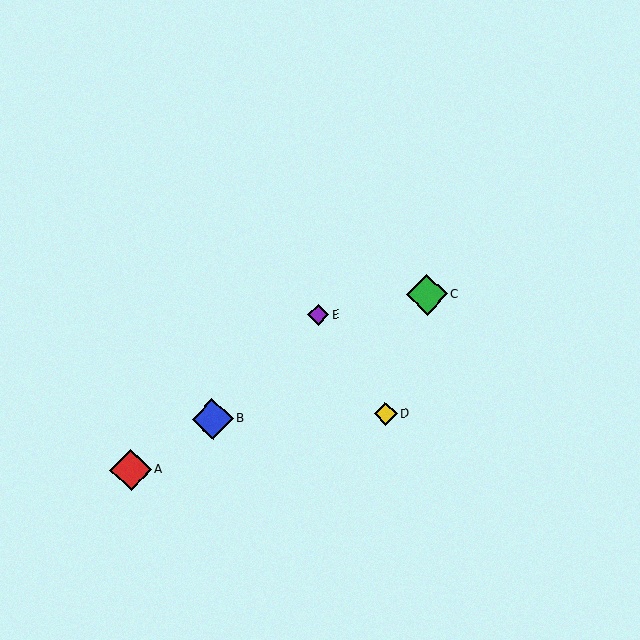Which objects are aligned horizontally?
Objects B, D are aligned horizontally.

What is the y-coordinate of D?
Object D is at y≈414.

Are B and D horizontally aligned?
Yes, both are at y≈419.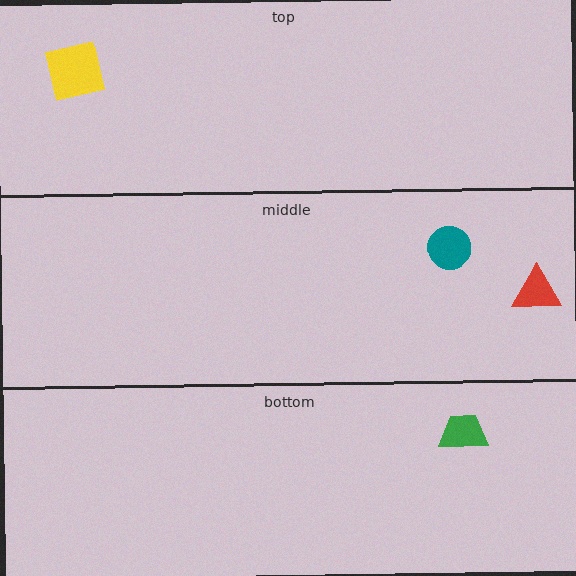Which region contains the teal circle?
The middle region.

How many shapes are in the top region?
1.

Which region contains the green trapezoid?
The bottom region.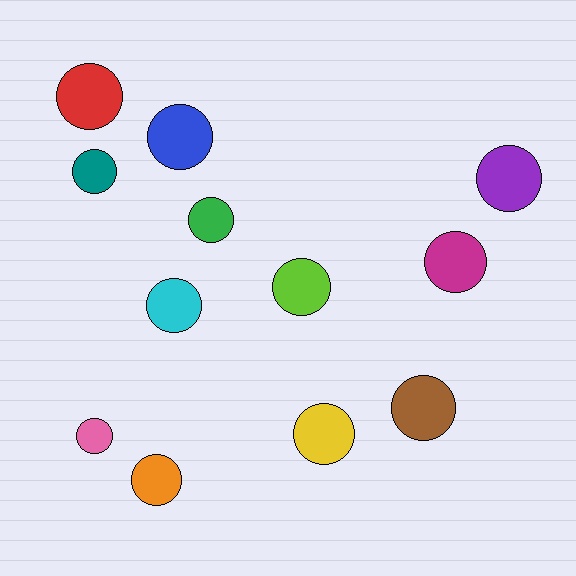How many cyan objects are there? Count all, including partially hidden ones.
There is 1 cyan object.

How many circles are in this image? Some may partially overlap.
There are 12 circles.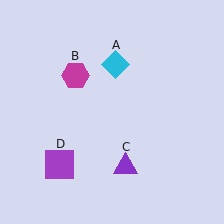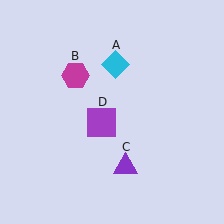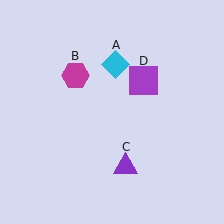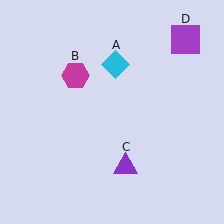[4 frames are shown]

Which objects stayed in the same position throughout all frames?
Cyan diamond (object A) and magenta hexagon (object B) and purple triangle (object C) remained stationary.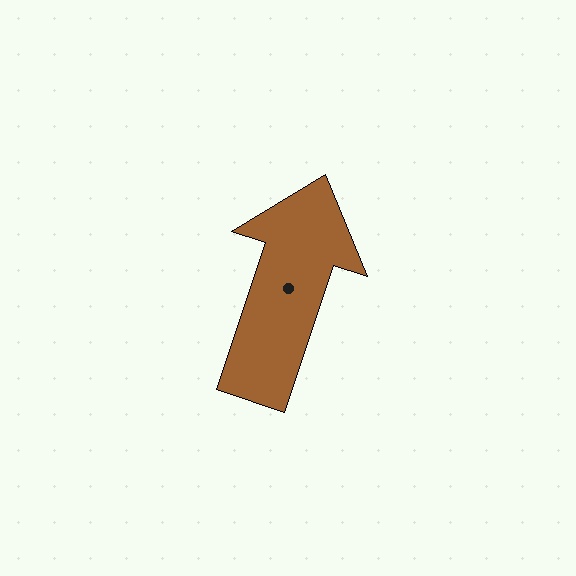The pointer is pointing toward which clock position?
Roughly 1 o'clock.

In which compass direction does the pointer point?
North.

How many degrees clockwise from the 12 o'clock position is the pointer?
Approximately 18 degrees.